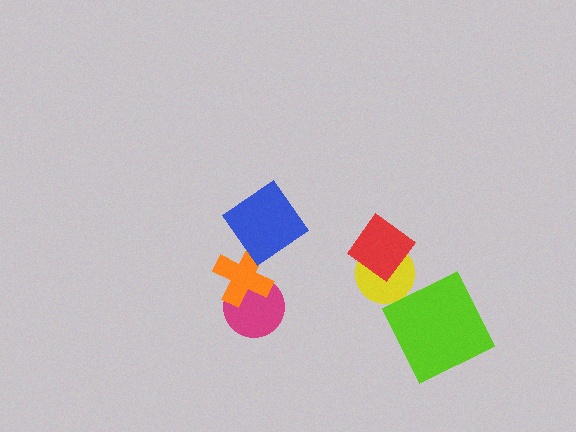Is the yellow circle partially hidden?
Yes, it is partially covered by another shape.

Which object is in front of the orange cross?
The blue diamond is in front of the orange cross.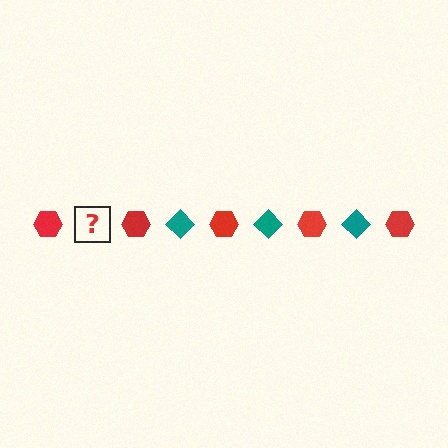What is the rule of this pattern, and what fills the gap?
The rule is that the pattern alternates between red hexagon and teal diamond. The gap should be filled with a teal diamond.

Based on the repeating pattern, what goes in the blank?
The blank should be a teal diamond.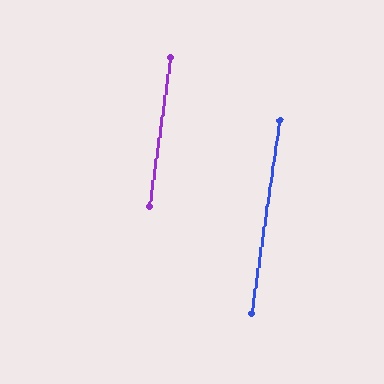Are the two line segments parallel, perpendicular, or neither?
Parallel — their directions differ by only 0.2°.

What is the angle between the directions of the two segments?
Approximately 0 degrees.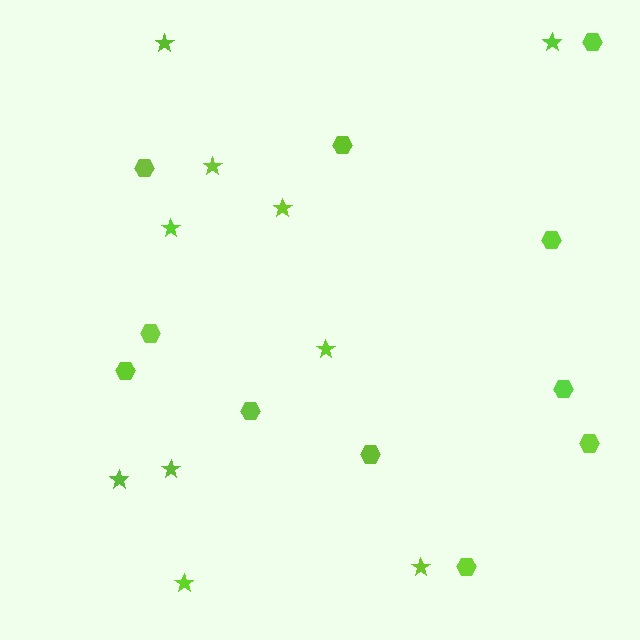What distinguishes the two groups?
There are 2 groups: one group of stars (10) and one group of hexagons (11).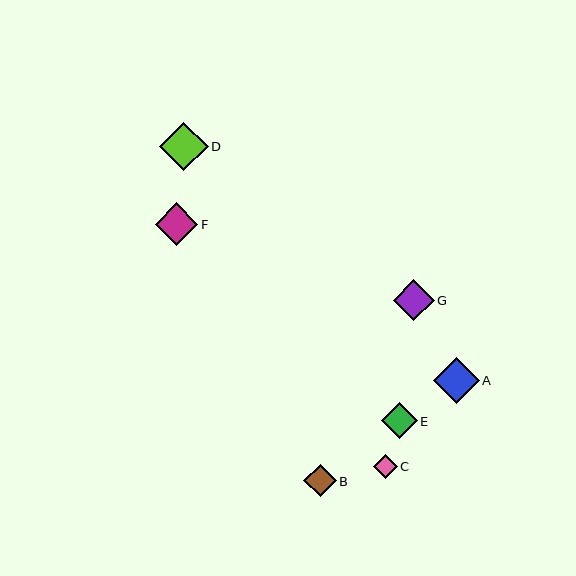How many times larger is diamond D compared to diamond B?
Diamond D is approximately 1.5 times the size of diamond B.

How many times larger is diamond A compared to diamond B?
Diamond A is approximately 1.4 times the size of diamond B.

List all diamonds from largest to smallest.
From largest to smallest: D, A, F, G, E, B, C.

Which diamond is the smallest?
Diamond C is the smallest with a size of approximately 24 pixels.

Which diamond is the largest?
Diamond D is the largest with a size of approximately 49 pixels.